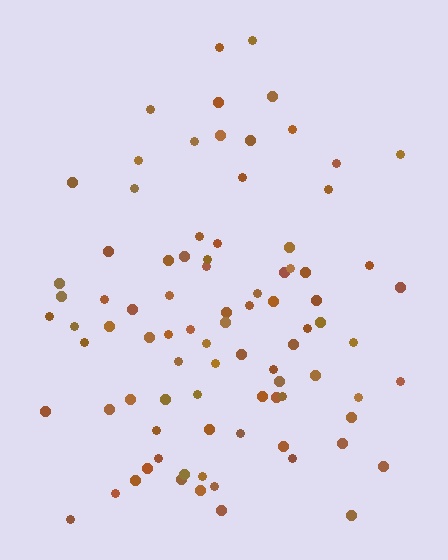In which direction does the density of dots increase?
From top to bottom, with the bottom side densest.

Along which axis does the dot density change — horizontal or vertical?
Vertical.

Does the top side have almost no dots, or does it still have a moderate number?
Still a moderate number, just noticeably fewer than the bottom.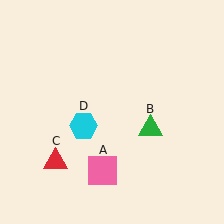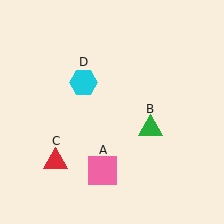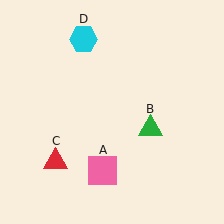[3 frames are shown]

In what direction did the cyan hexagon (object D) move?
The cyan hexagon (object D) moved up.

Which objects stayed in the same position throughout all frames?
Pink square (object A) and green triangle (object B) and red triangle (object C) remained stationary.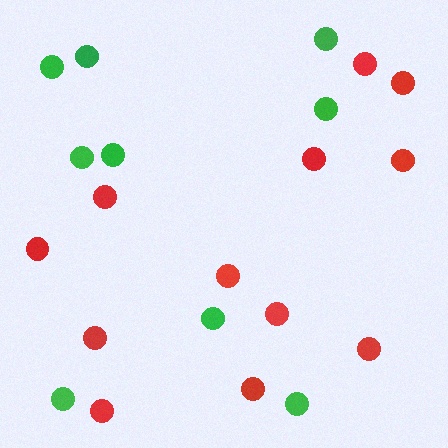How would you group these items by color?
There are 2 groups: one group of green circles (9) and one group of red circles (12).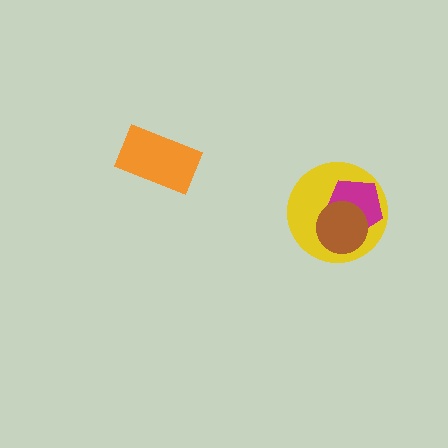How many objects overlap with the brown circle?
2 objects overlap with the brown circle.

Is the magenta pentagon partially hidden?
Yes, it is partially covered by another shape.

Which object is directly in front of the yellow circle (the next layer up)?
The magenta pentagon is directly in front of the yellow circle.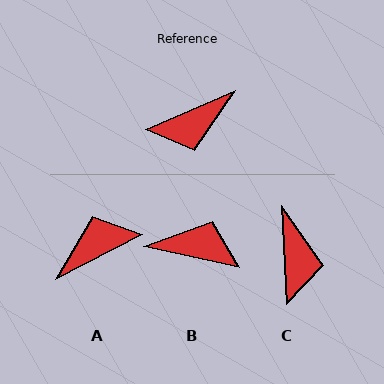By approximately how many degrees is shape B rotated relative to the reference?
Approximately 144 degrees counter-clockwise.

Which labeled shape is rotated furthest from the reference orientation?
A, about 176 degrees away.